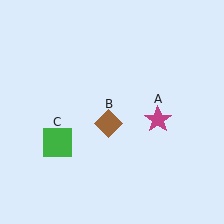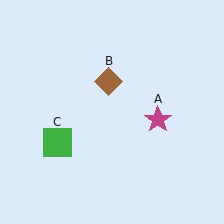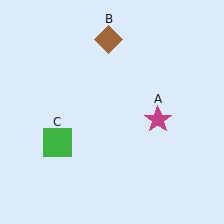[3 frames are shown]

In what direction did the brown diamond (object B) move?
The brown diamond (object B) moved up.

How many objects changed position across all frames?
1 object changed position: brown diamond (object B).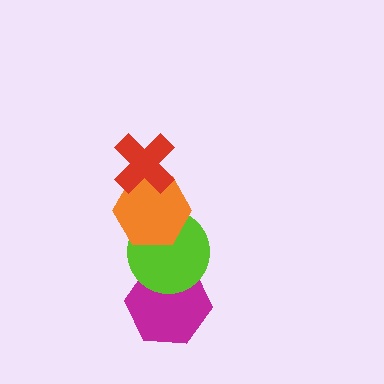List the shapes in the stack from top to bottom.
From top to bottom: the red cross, the orange hexagon, the lime circle, the magenta hexagon.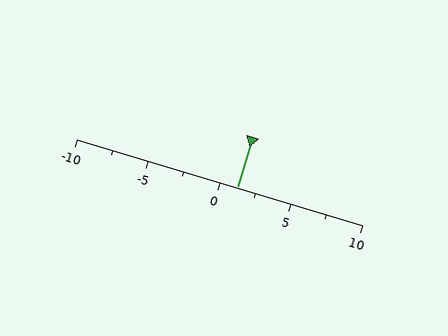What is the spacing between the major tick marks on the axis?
The major ticks are spaced 5 apart.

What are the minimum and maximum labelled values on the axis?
The axis runs from -10 to 10.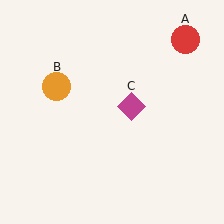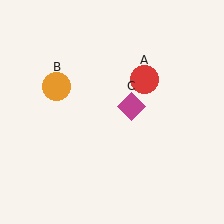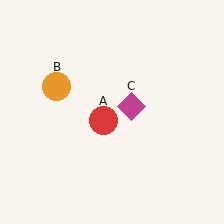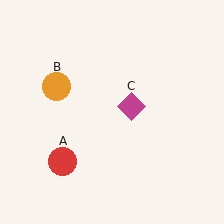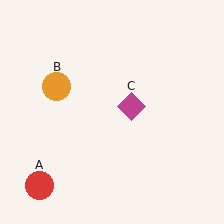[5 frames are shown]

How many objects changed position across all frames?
1 object changed position: red circle (object A).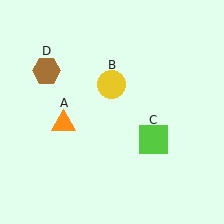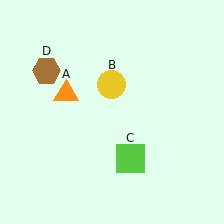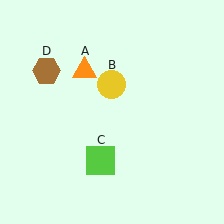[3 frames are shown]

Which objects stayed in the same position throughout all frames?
Yellow circle (object B) and brown hexagon (object D) remained stationary.